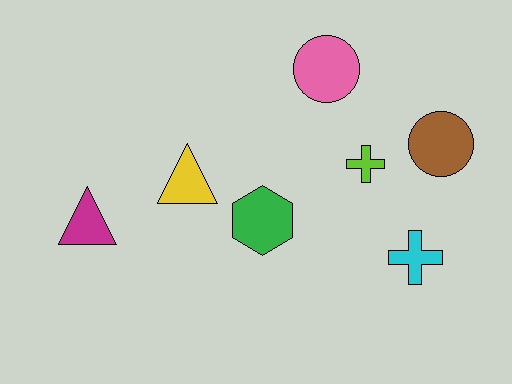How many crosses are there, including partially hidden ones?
There are 2 crosses.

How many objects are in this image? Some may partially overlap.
There are 7 objects.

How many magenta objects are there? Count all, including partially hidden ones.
There is 1 magenta object.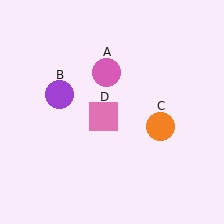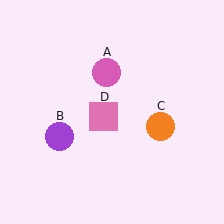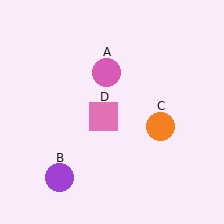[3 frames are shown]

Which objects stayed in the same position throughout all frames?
Pink circle (object A) and orange circle (object C) and pink square (object D) remained stationary.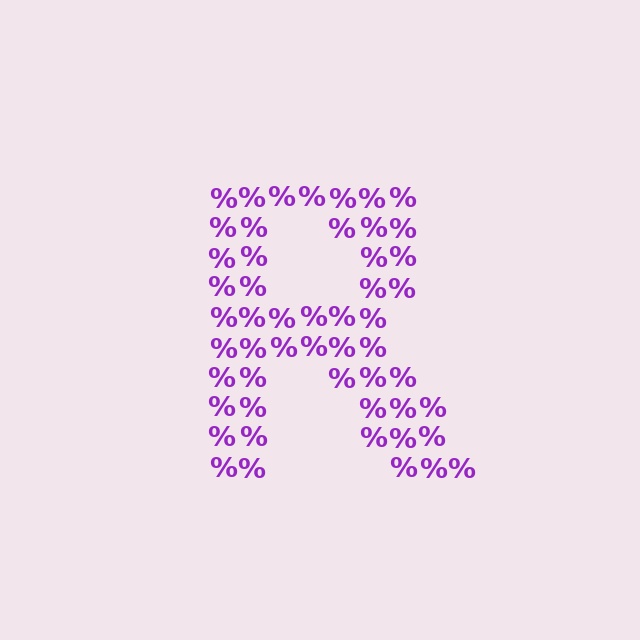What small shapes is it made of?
It is made of small percent signs.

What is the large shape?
The large shape is the letter R.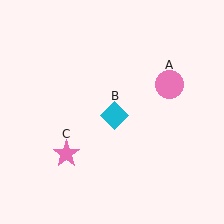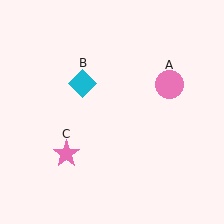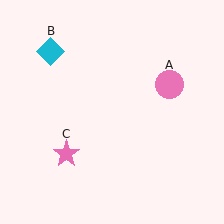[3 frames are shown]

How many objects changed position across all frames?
1 object changed position: cyan diamond (object B).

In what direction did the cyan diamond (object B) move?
The cyan diamond (object B) moved up and to the left.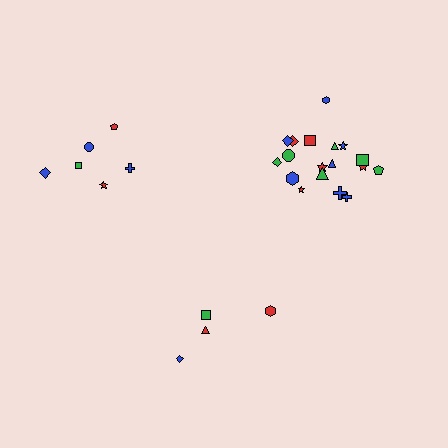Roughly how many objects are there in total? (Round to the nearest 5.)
Roughly 30 objects in total.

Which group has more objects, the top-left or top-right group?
The top-right group.